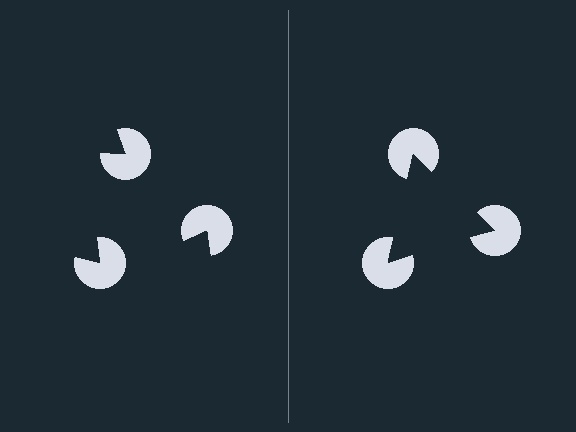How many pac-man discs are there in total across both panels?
6 — 3 on each side.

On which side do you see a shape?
An illusory triangle appears on the right side. On the left side the wedge cuts are rotated, so no coherent shape forms.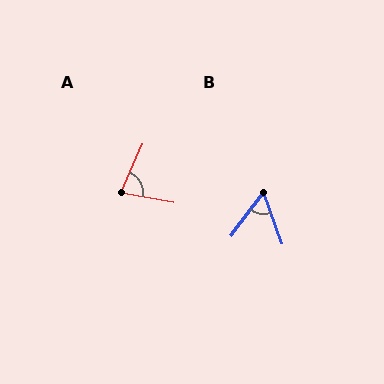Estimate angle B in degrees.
Approximately 57 degrees.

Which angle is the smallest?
B, at approximately 57 degrees.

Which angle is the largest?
A, at approximately 76 degrees.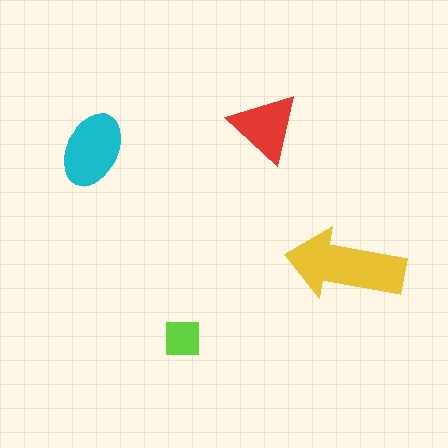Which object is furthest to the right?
The yellow arrow is rightmost.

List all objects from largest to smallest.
The yellow arrow, the cyan ellipse, the red triangle, the lime square.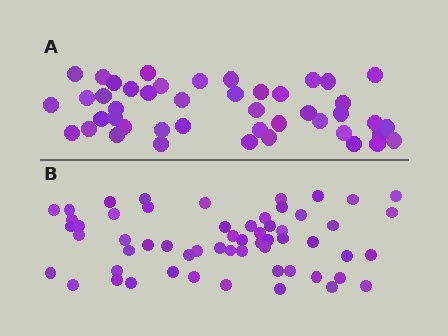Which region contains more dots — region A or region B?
Region B (the bottom region) has more dots.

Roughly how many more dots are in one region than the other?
Region B has approximately 15 more dots than region A.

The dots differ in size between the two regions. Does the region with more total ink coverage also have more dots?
No. Region A has more total ink coverage because its dots are larger, but region B actually contains more individual dots. Total area can be misleading — the number of items is what matters here.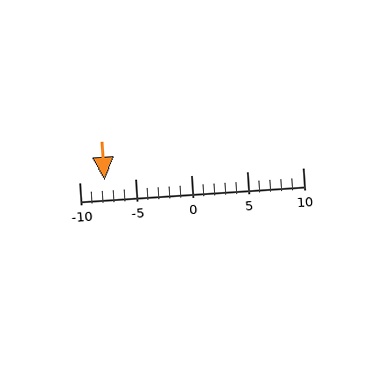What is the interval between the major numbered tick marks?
The major tick marks are spaced 5 units apart.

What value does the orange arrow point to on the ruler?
The orange arrow points to approximately -8.